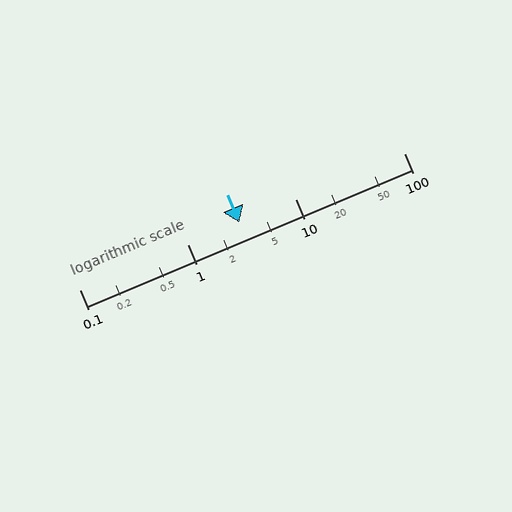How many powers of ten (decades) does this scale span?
The scale spans 3 decades, from 0.1 to 100.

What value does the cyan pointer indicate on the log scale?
The pointer indicates approximately 3.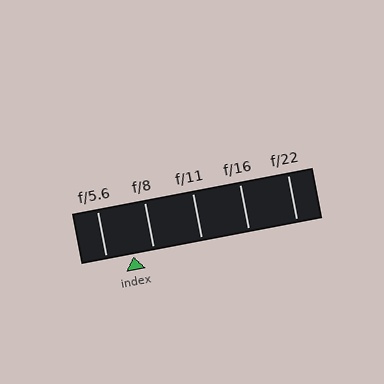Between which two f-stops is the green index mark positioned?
The index mark is between f/5.6 and f/8.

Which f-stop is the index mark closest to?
The index mark is closest to f/8.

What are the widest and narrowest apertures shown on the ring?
The widest aperture shown is f/5.6 and the narrowest is f/22.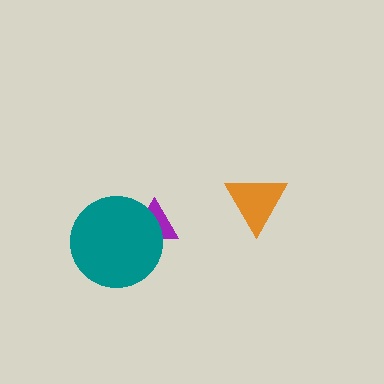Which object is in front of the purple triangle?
The teal circle is in front of the purple triangle.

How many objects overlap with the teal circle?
1 object overlaps with the teal circle.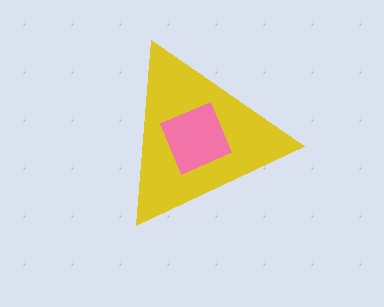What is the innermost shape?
The pink square.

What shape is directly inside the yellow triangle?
The pink square.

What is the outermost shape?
The yellow triangle.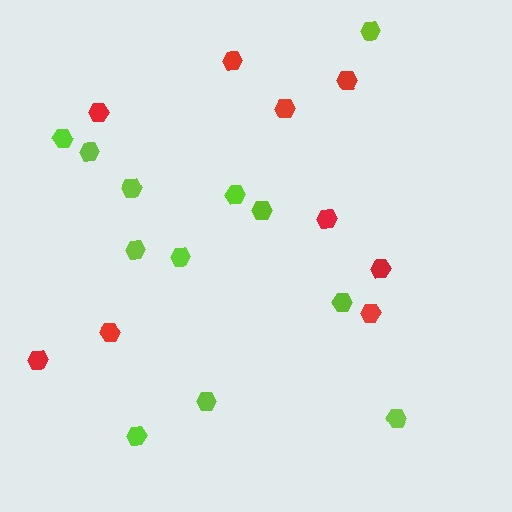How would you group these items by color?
There are 2 groups: one group of red hexagons (9) and one group of lime hexagons (12).